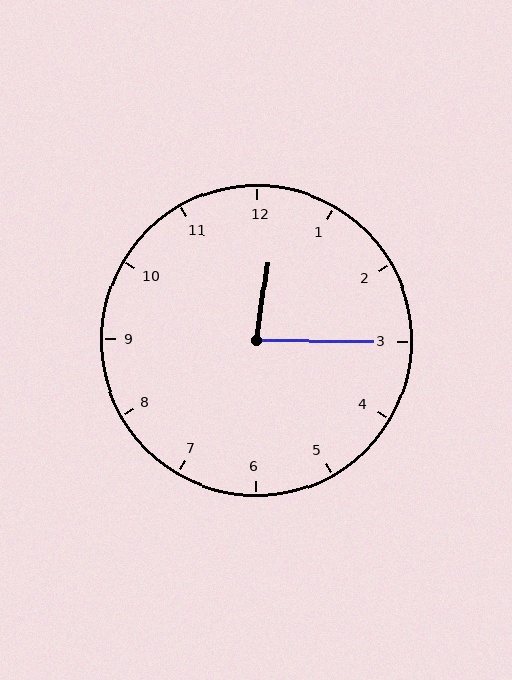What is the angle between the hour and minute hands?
Approximately 82 degrees.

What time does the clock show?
12:15.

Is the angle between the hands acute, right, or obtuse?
It is acute.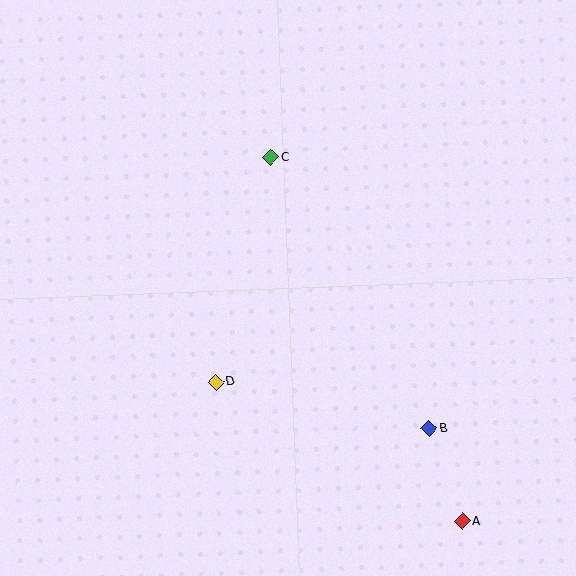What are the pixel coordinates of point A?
Point A is at (462, 521).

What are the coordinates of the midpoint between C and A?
The midpoint between C and A is at (366, 339).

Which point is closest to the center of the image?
Point D at (216, 382) is closest to the center.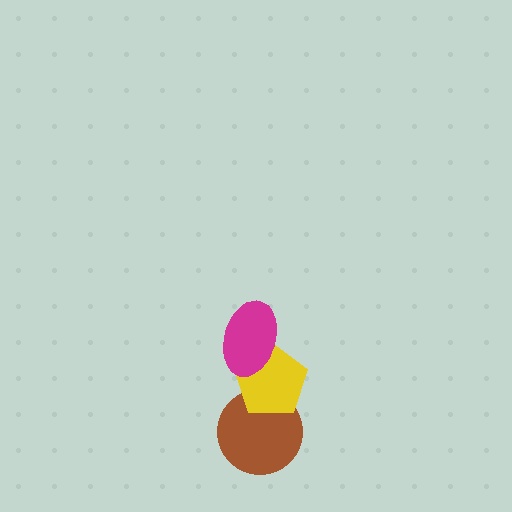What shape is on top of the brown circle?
The yellow pentagon is on top of the brown circle.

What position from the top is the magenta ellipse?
The magenta ellipse is 1st from the top.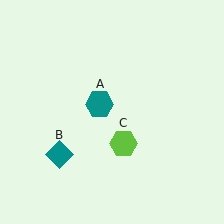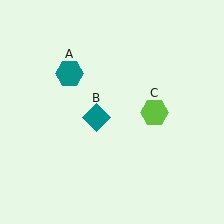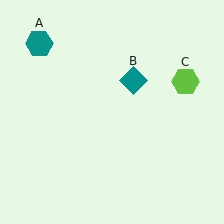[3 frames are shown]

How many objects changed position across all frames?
3 objects changed position: teal hexagon (object A), teal diamond (object B), lime hexagon (object C).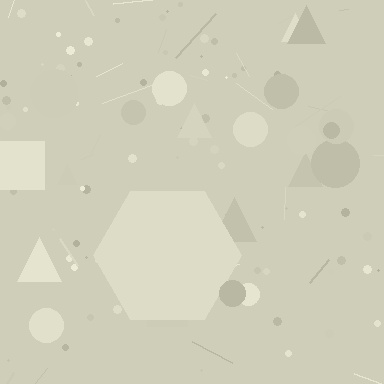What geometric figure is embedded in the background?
A hexagon is embedded in the background.